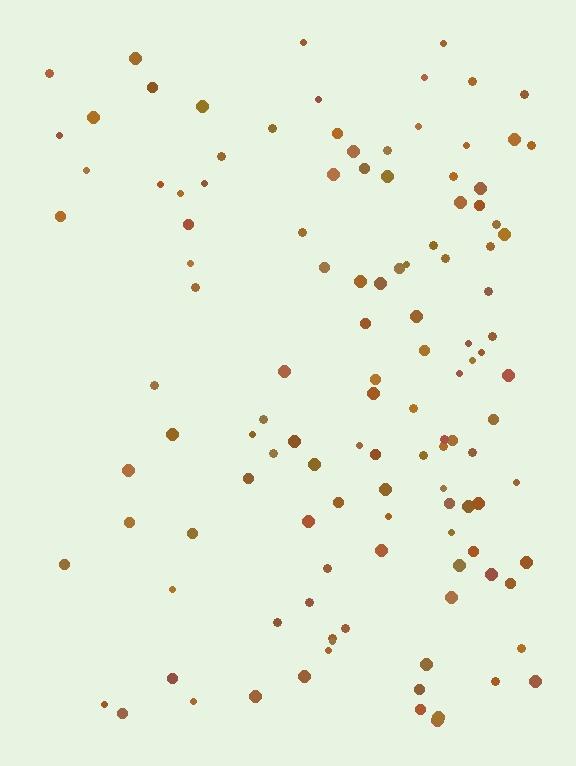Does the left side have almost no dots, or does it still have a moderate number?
Still a moderate number, just noticeably fewer than the right.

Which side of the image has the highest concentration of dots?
The right.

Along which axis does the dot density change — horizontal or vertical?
Horizontal.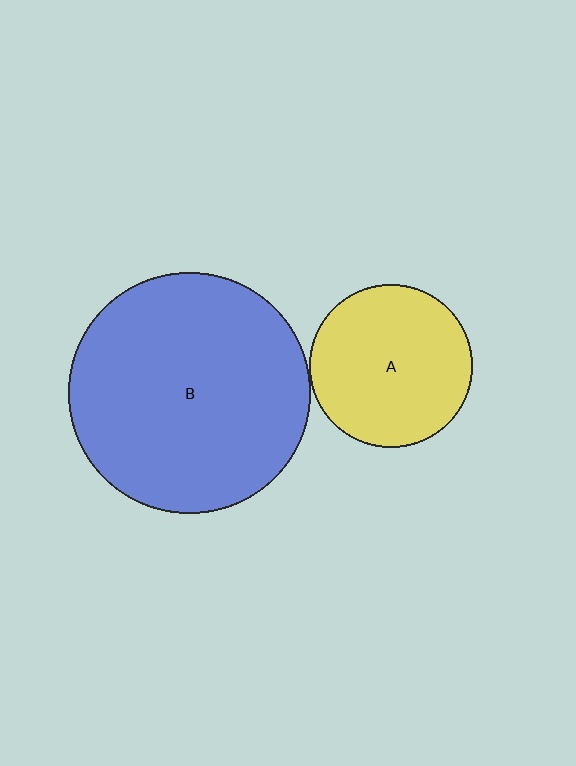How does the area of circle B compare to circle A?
Approximately 2.2 times.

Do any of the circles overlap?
No, none of the circles overlap.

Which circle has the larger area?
Circle B (blue).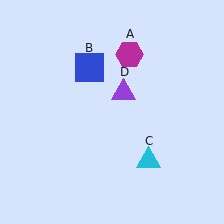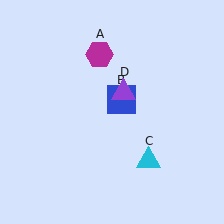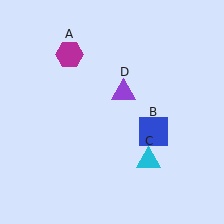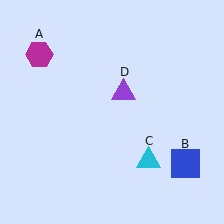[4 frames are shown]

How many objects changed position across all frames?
2 objects changed position: magenta hexagon (object A), blue square (object B).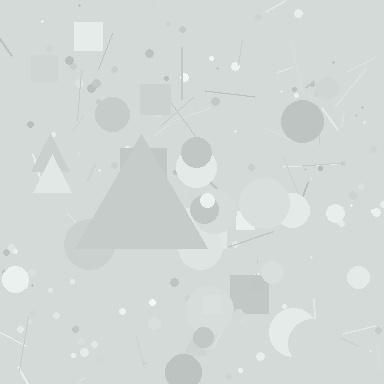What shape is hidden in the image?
A triangle is hidden in the image.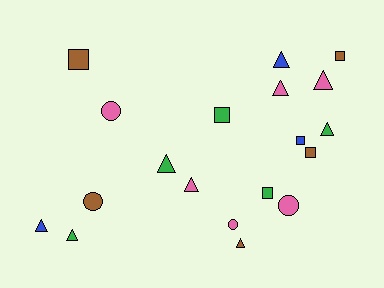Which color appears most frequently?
Pink, with 6 objects.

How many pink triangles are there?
There are 3 pink triangles.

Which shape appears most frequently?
Triangle, with 9 objects.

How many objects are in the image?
There are 19 objects.